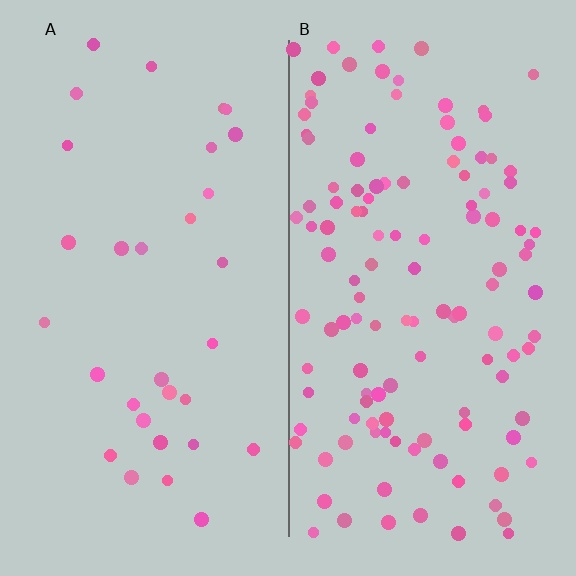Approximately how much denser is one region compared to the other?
Approximately 3.9× — region B over region A.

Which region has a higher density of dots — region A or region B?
B (the right).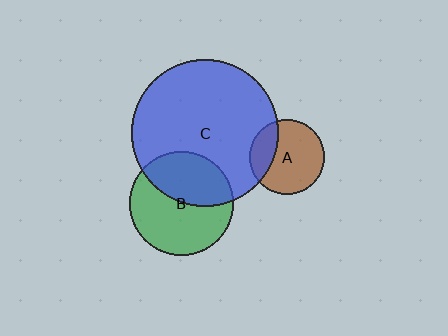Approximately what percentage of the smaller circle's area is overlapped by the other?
Approximately 40%.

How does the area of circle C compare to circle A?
Approximately 3.8 times.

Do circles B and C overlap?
Yes.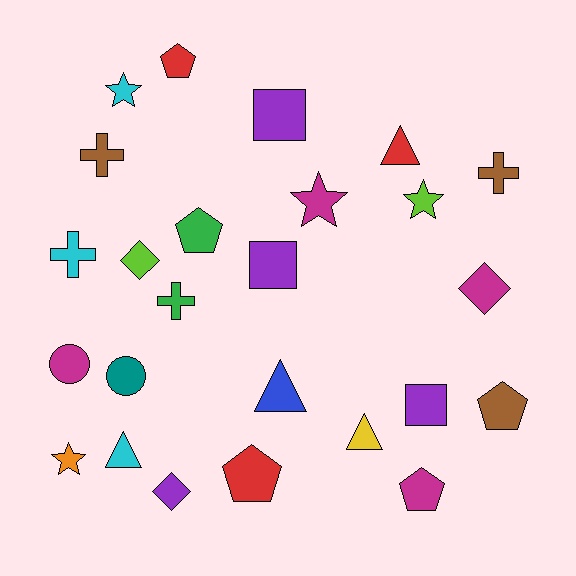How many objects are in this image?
There are 25 objects.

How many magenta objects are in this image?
There are 4 magenta objects.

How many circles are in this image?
There are 2 circles.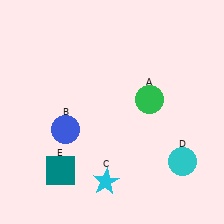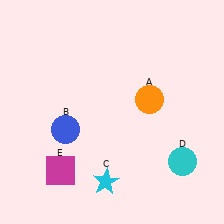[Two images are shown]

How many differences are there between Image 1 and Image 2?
There are 2 differences between the two images.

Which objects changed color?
A changed from green to orange. E changed from teal to magenta.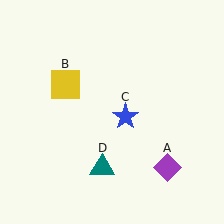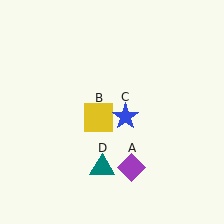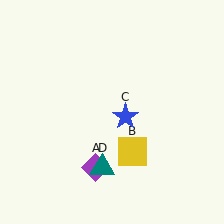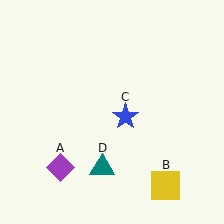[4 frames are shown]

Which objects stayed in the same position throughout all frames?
Blue star (object C) and teal triangle (object D) remained stationary.